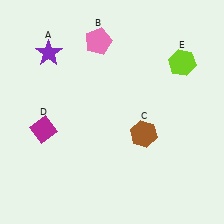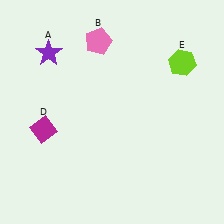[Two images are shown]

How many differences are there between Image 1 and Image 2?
There is 1 difference between the two images.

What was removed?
The brown hexagon (C) was removed in Image 2.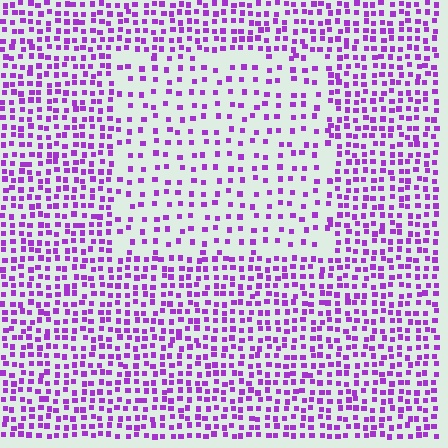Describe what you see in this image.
The image contains small purple elements arranged at two different densities. A rectangle-shaped region is visible where the elements are less densely packed than the surrounding area.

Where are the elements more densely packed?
The elements are more densely packed outside the rectangle boundary.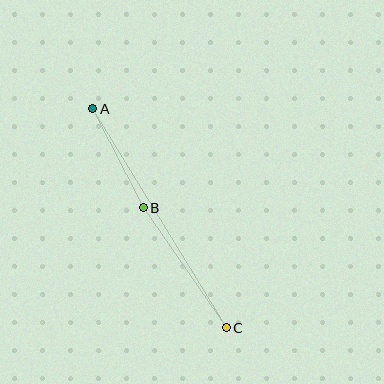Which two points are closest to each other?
Points A and B are closest to each other.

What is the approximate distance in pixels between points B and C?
The distance between B and C is approximately 146 pixels.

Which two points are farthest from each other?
Points A and C are farthest from each other.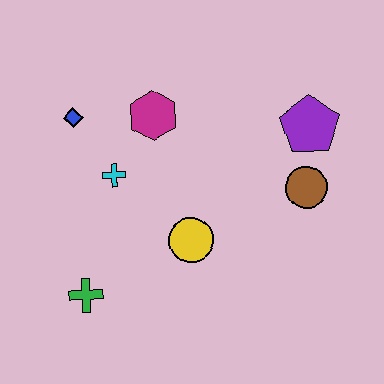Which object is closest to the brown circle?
The purple pentagon is closest to the brown circle.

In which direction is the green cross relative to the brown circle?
The green cross is to the left of the brown circle.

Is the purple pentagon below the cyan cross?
No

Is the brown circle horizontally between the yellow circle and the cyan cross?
No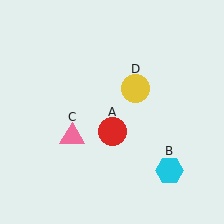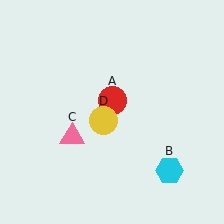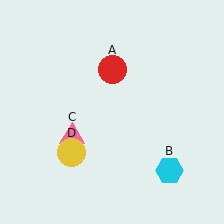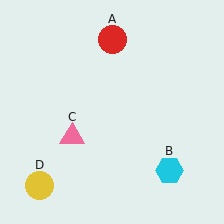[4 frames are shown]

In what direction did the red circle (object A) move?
The red circle (object A) moved up.